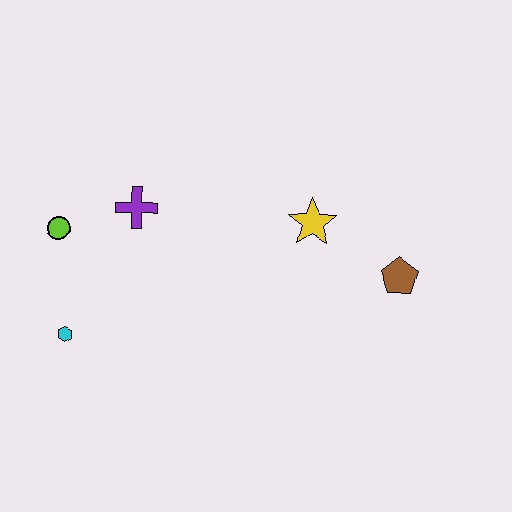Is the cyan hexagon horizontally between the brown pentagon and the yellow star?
No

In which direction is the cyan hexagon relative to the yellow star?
The cyan hexagon is to the left of the yellow star.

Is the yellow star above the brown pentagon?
Yes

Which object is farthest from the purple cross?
The brown pentagon is farthest from the purple cross.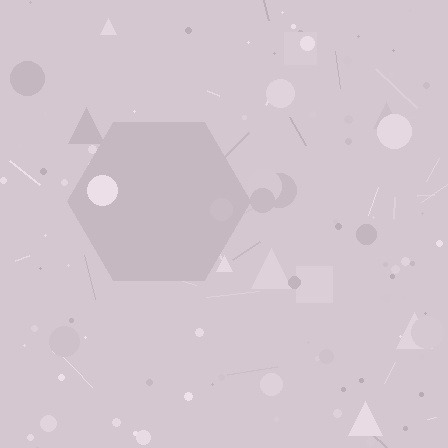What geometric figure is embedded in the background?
A hexagon is embedded in the background.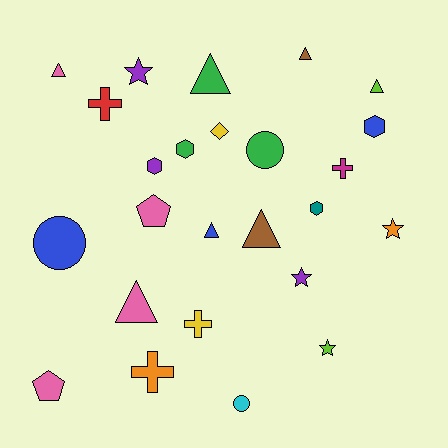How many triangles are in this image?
There are 7 triangles.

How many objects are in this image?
There are 25 objects.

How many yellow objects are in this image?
There are 2 yellow objects.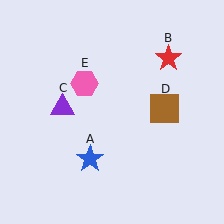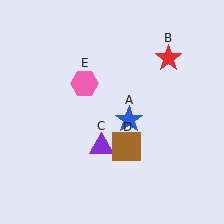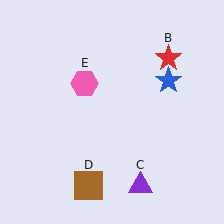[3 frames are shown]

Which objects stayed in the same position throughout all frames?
Red star (object B) and pink hexagon (object E) remained stationary.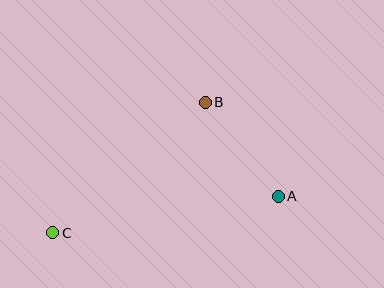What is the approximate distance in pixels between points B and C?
The distance between B and C is approximately 201 pixels.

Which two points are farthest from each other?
Points A and C are farthest from each other.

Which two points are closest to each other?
Points A and B are closest to each other.